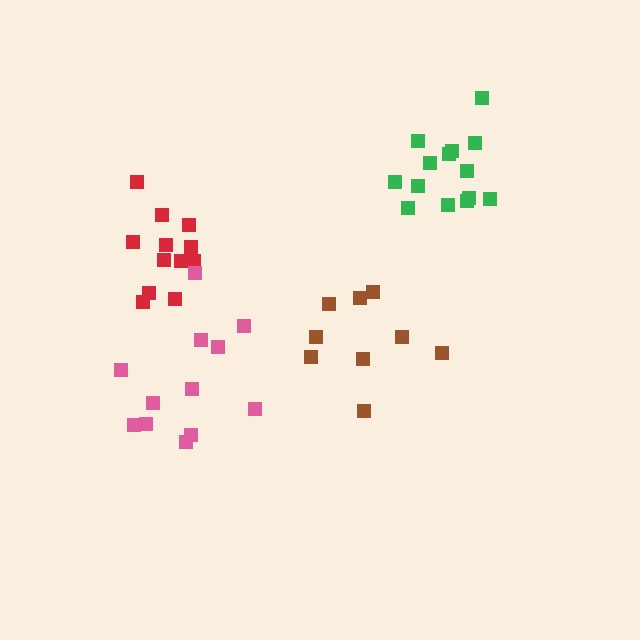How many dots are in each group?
Group 1: 12 dots, Group 2: 12 dots, Group 3: 14 dots, Group 4: 9 dots (47 total).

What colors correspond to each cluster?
The clusters are colored: red, pink, green, brown.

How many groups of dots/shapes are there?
There are 4 groups.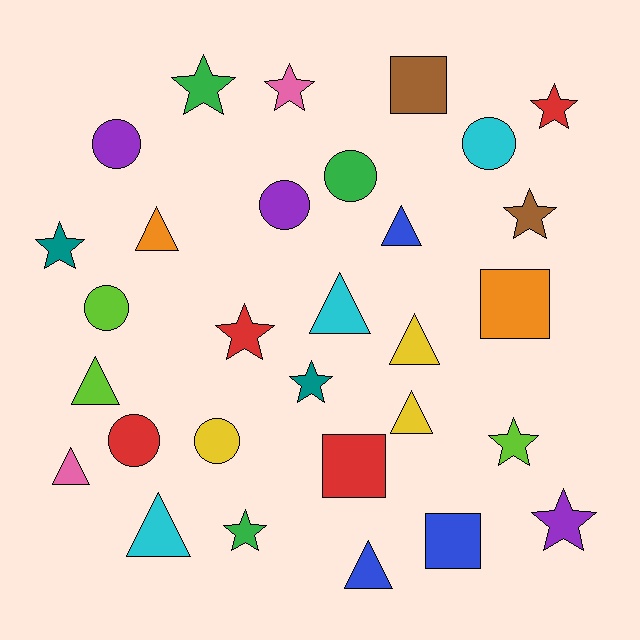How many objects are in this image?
There are 30 objects.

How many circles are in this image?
There are 7 circles.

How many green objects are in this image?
There are 3 green objects.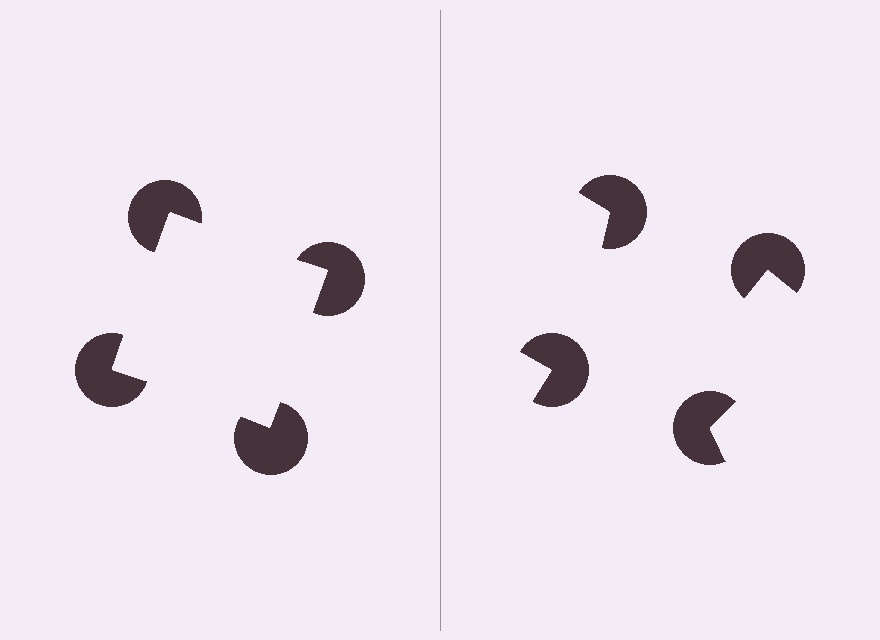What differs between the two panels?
The pac-man discs are positioned identically on both sides; only the wedge orientations differ. On the left they align to a square; on the right they are misaligned.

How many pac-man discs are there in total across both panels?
8 — 4 on each side.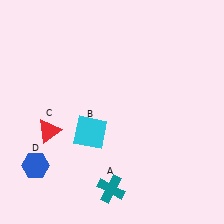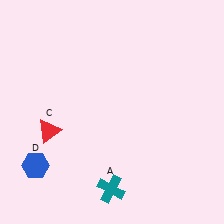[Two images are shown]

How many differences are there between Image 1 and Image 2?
There is 1 difference between the two images.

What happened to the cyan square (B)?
The cyan square (B) was removed in Image 2. It was in the bottom-left area of Image 1.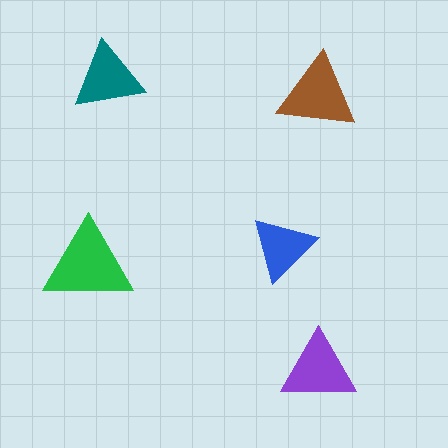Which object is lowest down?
The purple triangle is bottommost.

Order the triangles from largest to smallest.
the green one, the brown one, the purple one, the teal one, the blue one.